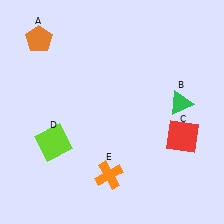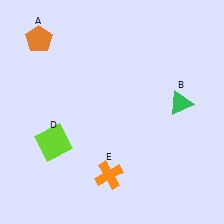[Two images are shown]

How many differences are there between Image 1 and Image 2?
There is 1 difference between the two images.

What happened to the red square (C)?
The red square (C) was removed in Image 2. It was in the bottom-right area of Image 1.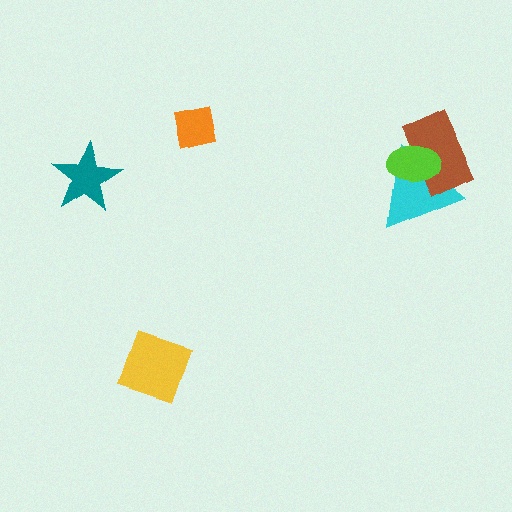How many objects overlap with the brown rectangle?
2 objects overlap with the brown rectangle.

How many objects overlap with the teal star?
0 objects overlap with the teal star.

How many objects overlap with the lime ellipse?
2 objects overlap with the lime ellipse.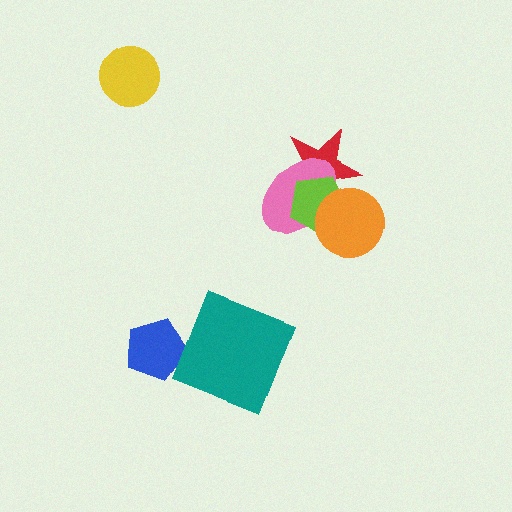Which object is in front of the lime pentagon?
The orange circle is in front of the lime pentagon.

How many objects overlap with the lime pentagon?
3 objects overlap with the lime pentagon.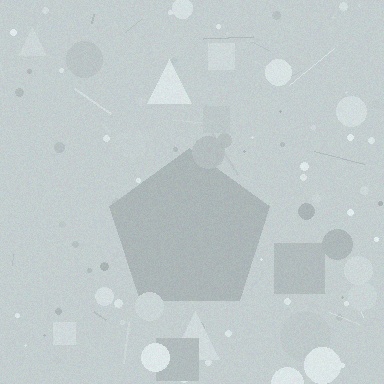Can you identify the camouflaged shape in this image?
The camouflaged shape is a pentagon.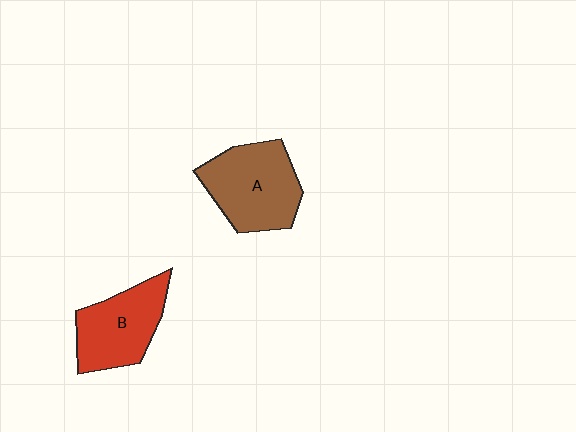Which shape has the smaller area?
Shape B (red).